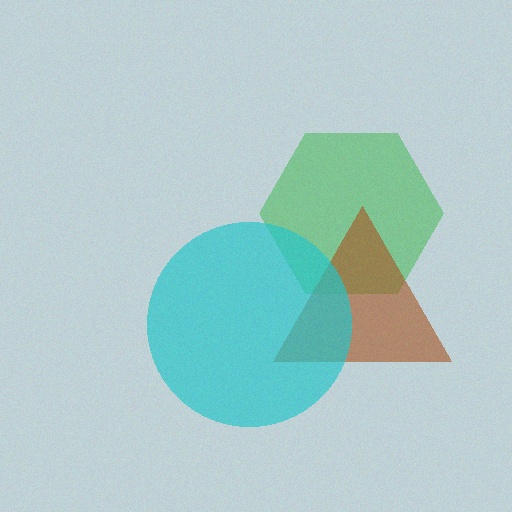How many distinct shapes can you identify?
There are 3 distinct shapes: a green hexagon, a brown triangle, a cyan circle.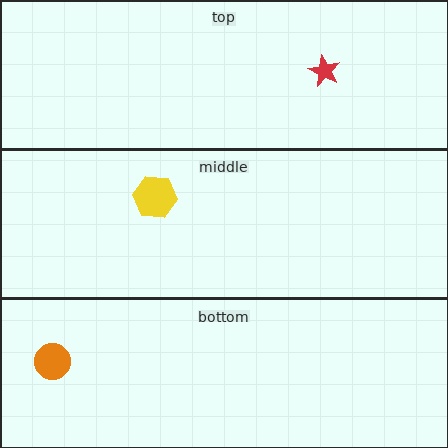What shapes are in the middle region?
The yellow hexagon.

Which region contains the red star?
The top region.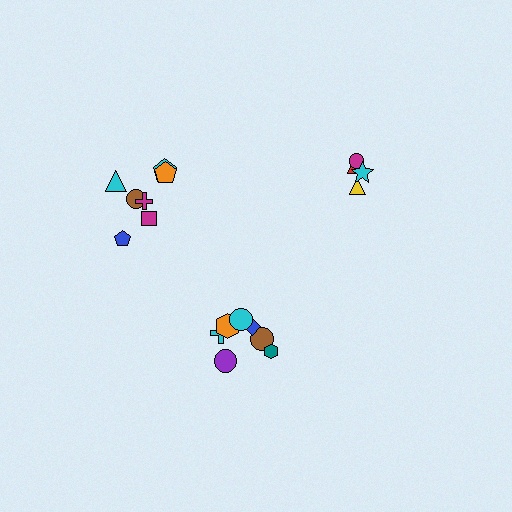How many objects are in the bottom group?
There are 7 objects.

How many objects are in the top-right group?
There are 4 objects.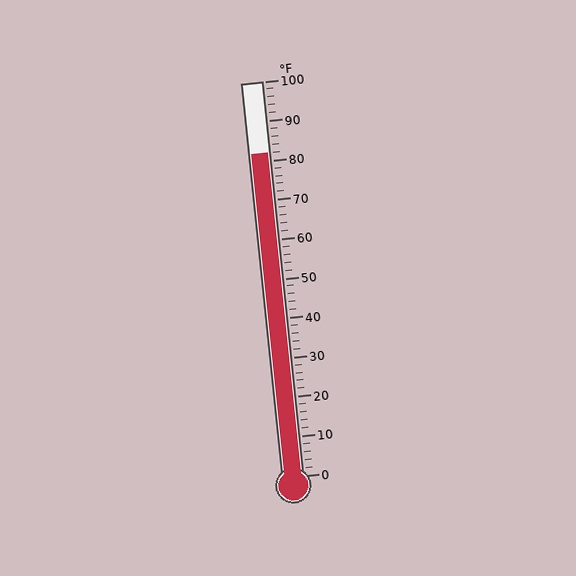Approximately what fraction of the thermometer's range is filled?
The thermometer is filled to approximately 80% of its range.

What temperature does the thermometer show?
The thermometer shows approximately 82°F.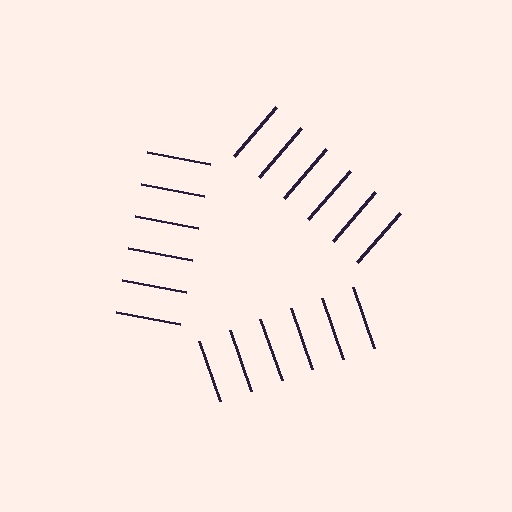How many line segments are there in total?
18 — 6 along each of the 3 edges.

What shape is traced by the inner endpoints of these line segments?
An illusory triangle — the line segments terminate on its edges but no continuous stroke is drawn.